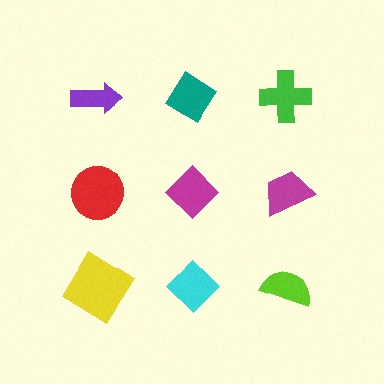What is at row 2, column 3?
A magenta trapezoid.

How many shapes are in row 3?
3 shapes.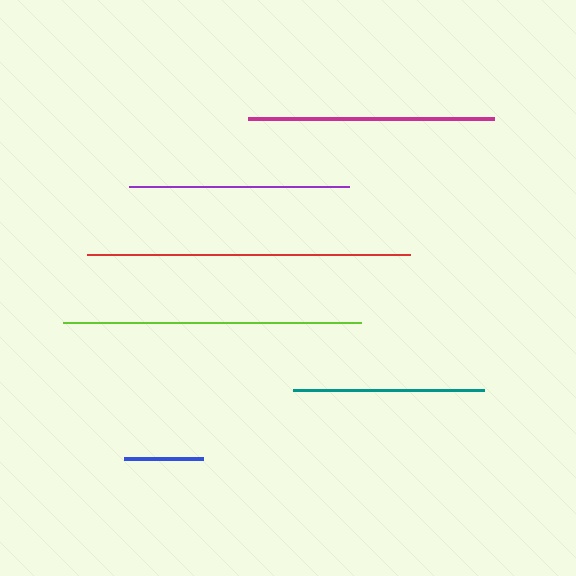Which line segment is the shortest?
The blue line is the shortest at approximately 79 pixels.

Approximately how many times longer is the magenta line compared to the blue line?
The magenta line is approximately 3.1 times the length of the blue line.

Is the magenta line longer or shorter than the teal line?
The magenta line is longer than the teal line.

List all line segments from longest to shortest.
From longest to shortest: red, lime, magenta, purple, teal, blue.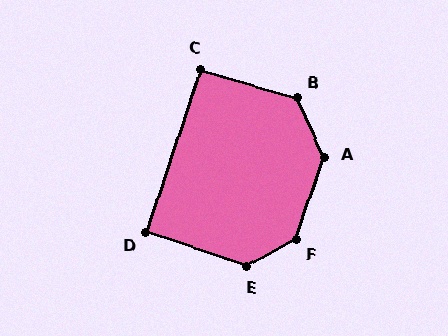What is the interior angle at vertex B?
Approximately 131 degrees (obtuse).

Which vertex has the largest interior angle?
F, at approximately 139 degrees.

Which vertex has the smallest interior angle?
D, at approximately 90 degrees.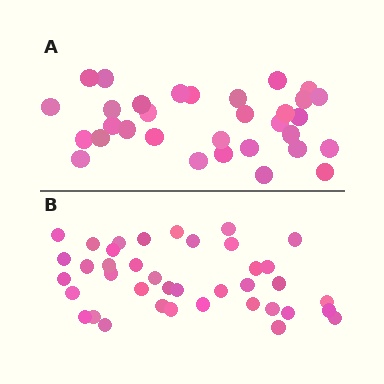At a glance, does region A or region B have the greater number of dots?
Region B (the bottom region) has more dots.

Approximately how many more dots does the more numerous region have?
Region B has roughly 8 or so more dots than region A.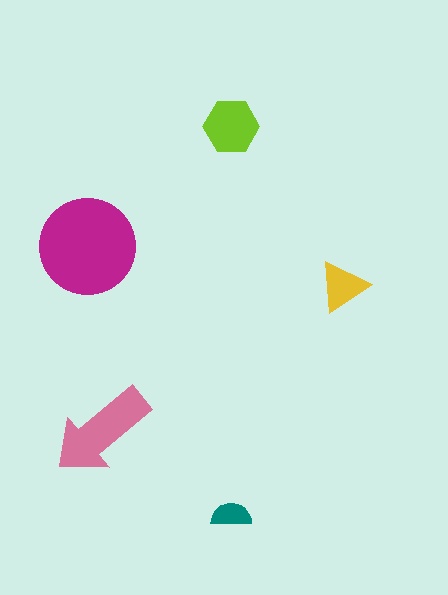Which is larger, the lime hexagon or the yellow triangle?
The lime hexagon.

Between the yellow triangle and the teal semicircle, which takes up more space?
The yellow triangle.